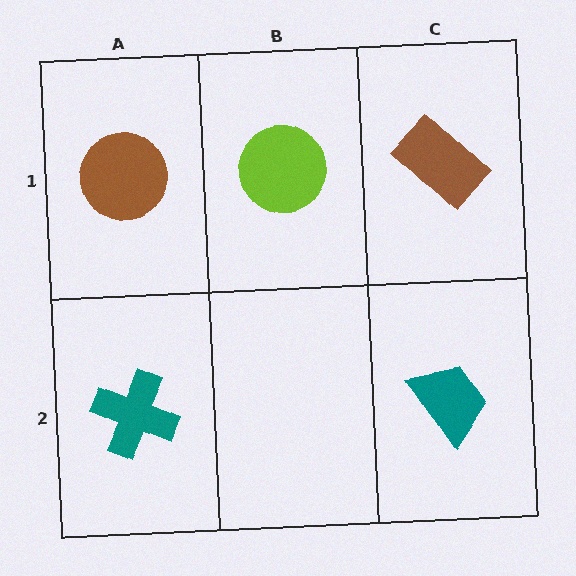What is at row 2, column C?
A teal trapezoid.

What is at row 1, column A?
A brown circle.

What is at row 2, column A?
A teal cross.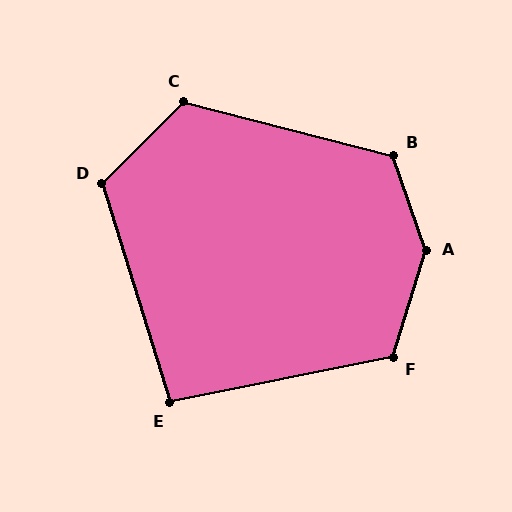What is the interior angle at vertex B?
Approximately 123 degrees (obtuse).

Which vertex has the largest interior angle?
A, at approximately 144 degrees.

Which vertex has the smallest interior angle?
E, at approximately 96 degrees.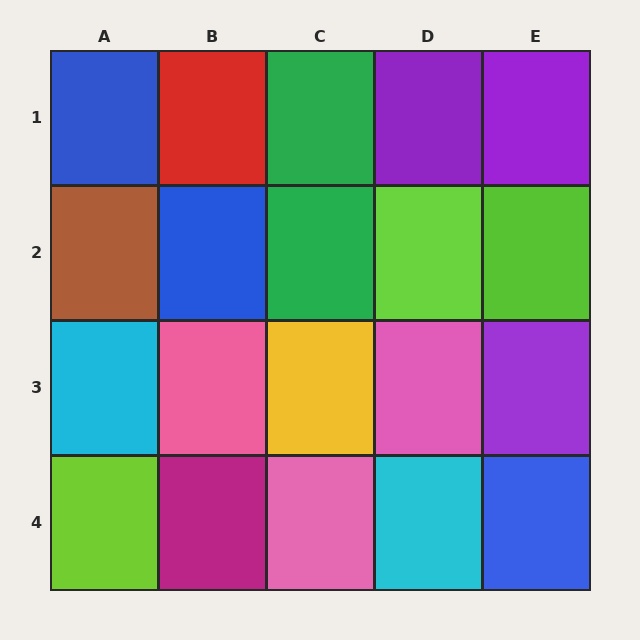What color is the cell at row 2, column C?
Green.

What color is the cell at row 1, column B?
Red.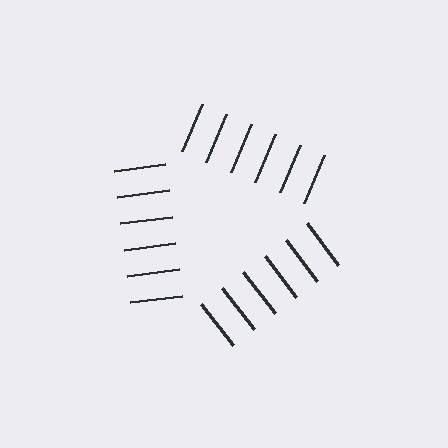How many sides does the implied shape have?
3 sides — the line-ends trace a triangle.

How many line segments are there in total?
18 — 6 along each of the 3 edges.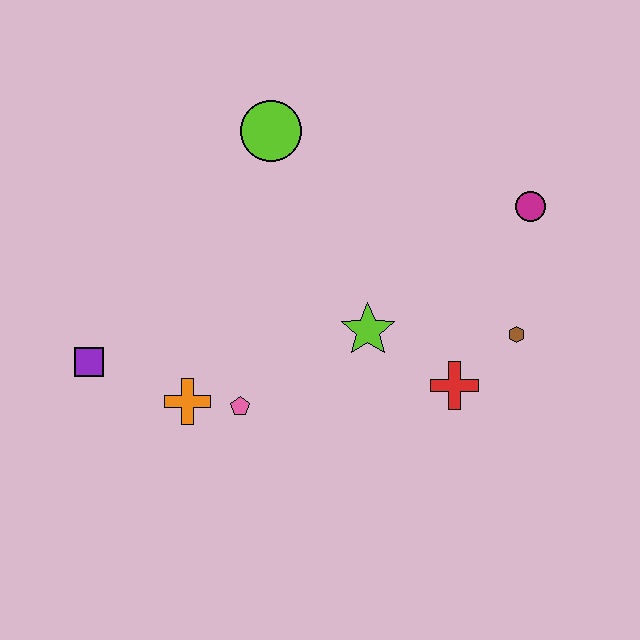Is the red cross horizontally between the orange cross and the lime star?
No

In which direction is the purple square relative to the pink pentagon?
The purple square is to the left of the pink pentagon.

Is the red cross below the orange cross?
No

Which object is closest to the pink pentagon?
The orange cross is closest to the pink pentagon.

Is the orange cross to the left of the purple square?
No